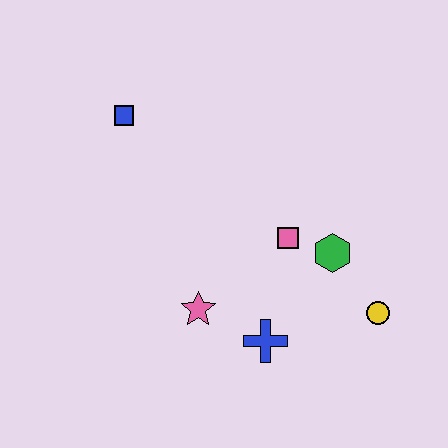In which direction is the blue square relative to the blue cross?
The blue square is above the blue cross.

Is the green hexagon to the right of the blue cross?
Yes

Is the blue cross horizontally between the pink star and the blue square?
No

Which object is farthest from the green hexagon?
The blue square is farthest from the green hexagon.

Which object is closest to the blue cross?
The pink star is closest to the blue cross.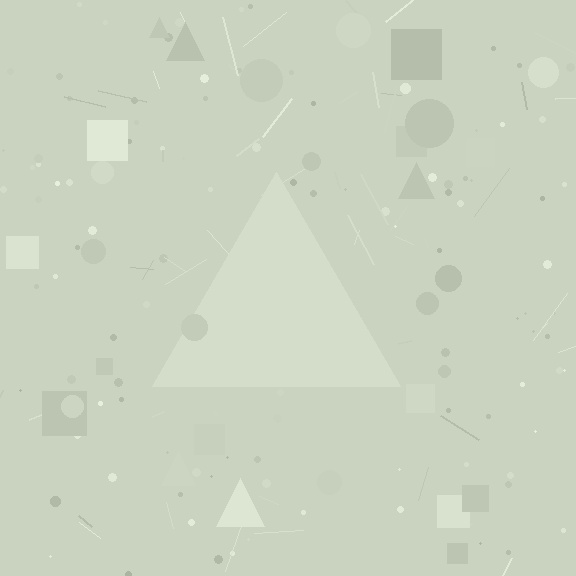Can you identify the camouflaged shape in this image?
The camouflaged shape is a triangle.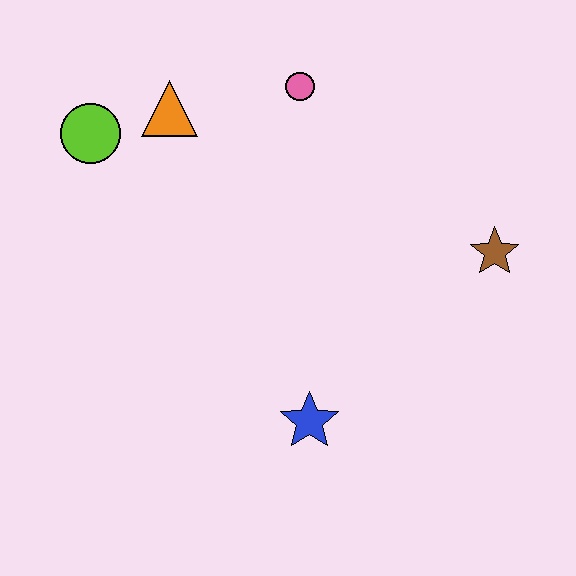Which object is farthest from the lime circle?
The brown star is farthest from the lime circle.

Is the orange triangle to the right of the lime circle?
Yes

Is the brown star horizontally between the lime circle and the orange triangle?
No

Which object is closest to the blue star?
The brown star is closest to the blue star.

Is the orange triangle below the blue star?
No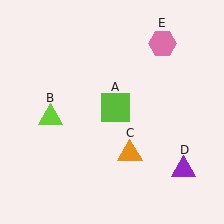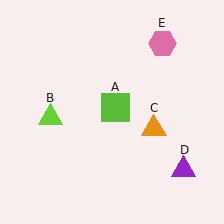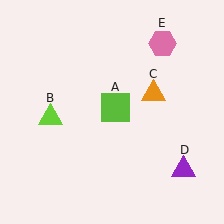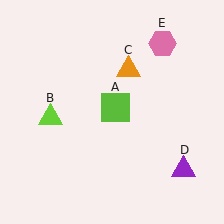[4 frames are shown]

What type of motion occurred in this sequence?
The orange triangle (object C) rotated counterclockwise around the center of the scene.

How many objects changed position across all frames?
1 object changed position: orange triangle (object C).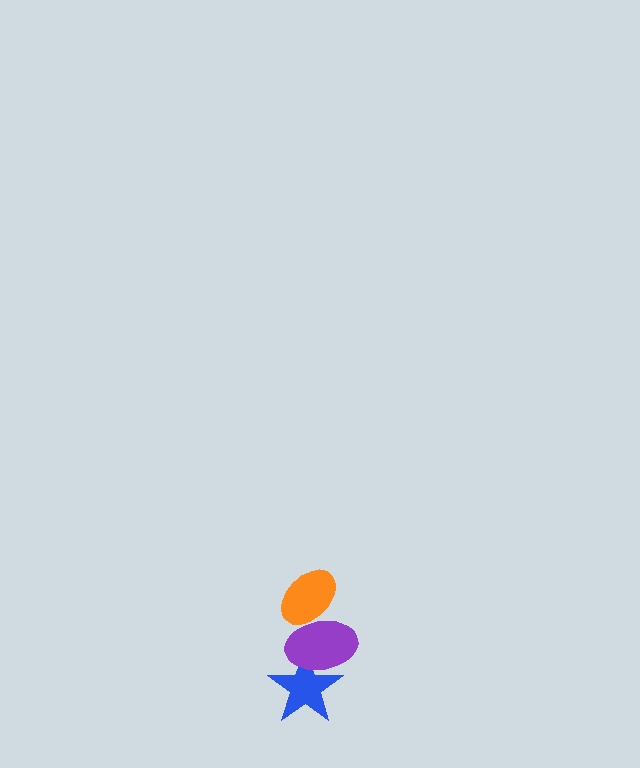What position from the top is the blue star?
The blue star is 3rd from the top.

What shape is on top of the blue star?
The purple ellipse is on top of the blue star.